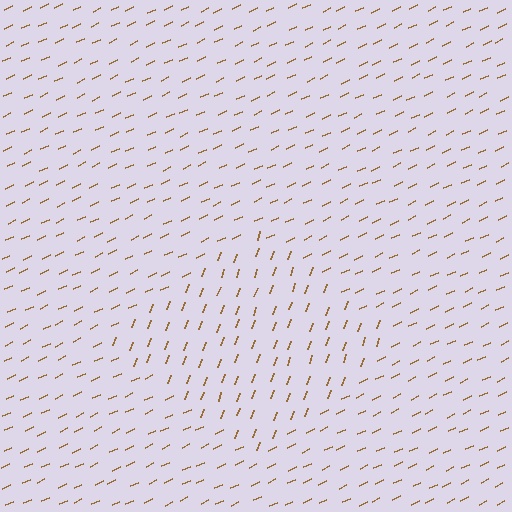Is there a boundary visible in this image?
Yes, there is a texture boundary formed by a change in line orientation.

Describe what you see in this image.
The image is filled with small brown line segments. A diamond region in the image has lines oriented differently from the surrounding lines, creating a visible texture boundary.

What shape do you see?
I see a diamond.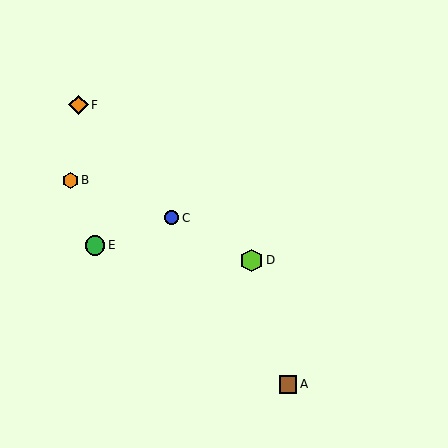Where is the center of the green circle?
The center of the green circle is at (95, 245).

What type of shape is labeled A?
Shape A is a brown square.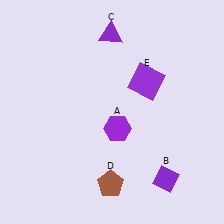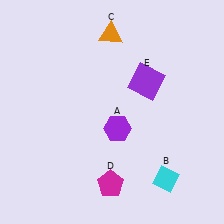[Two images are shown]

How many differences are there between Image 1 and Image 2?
There are 3 differences between the two images.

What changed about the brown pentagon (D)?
In Image 1, D is brown. In Image 2, it changed to magenta.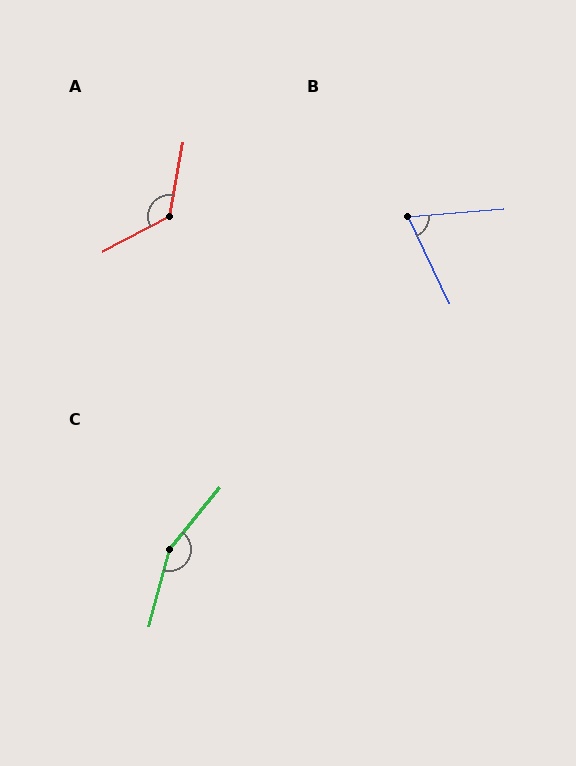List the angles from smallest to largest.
B (69°), A (128°), C (156°).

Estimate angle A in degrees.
Approximately 128 degrees.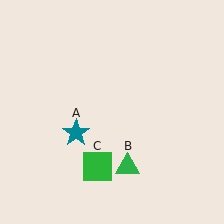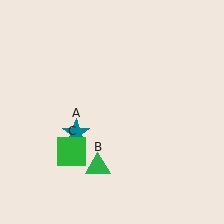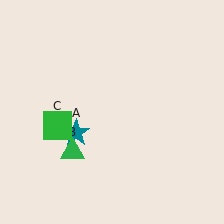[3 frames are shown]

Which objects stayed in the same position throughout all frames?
Teal star (object A) remained stationary.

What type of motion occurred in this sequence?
The green triangle (object B), green square (object C) rotated clockwise around the center of the scene.